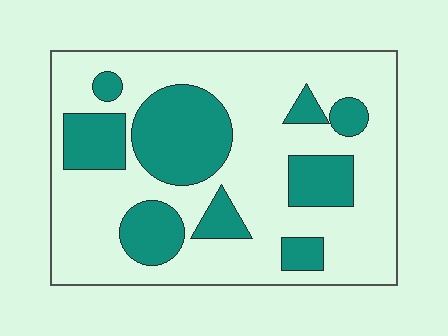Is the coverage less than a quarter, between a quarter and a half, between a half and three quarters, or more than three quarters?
Between a quarter and a half.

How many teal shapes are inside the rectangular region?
9.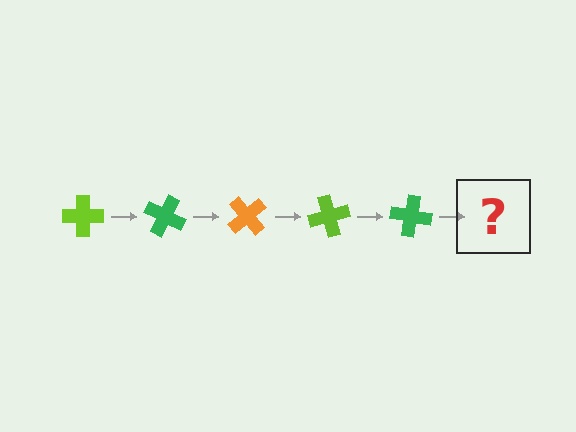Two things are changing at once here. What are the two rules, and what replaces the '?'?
The two rules are that it rotates 25 degrees each step and the color cycles through lime, green, and orange. The '?' should be an orange cross, rotated 125 degrees from the start.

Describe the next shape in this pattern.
It should be an orange cross, rotated 125 degrees from the start.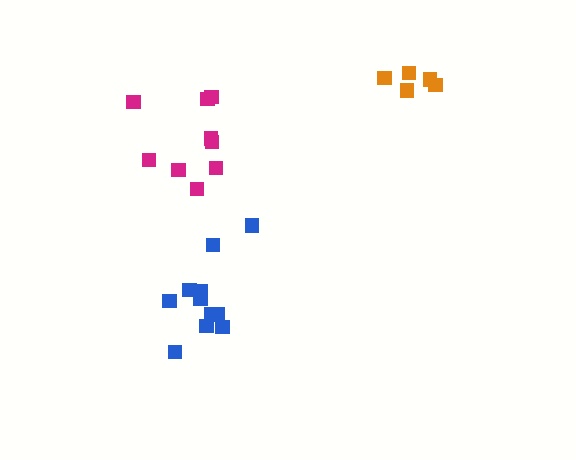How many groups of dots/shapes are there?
There are 3 groups.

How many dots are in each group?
Group 1: 11 dots, Group 2: 5 dots, Group 3: 9 dots (25 total).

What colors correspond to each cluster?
The clusters are colored: blue, orange, magenta.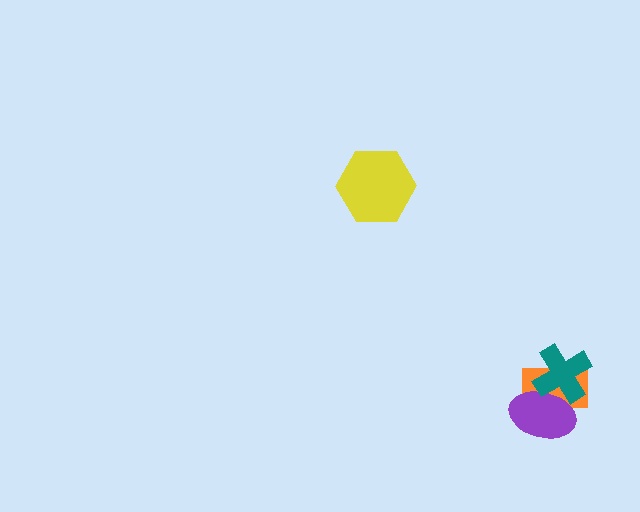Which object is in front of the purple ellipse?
The teal cross is in front of the purple ellipse.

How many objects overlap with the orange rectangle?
2 objects overlap with the orange rectangle.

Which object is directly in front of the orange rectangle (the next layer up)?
The purple ellipse is directly in front of the orange rectangle.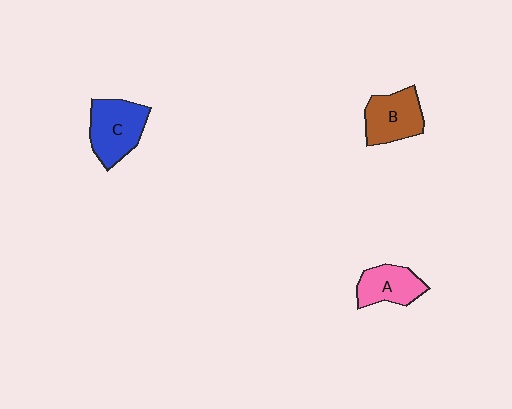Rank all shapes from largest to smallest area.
From largest to smallest: C (blue), B (brown), A (pink).